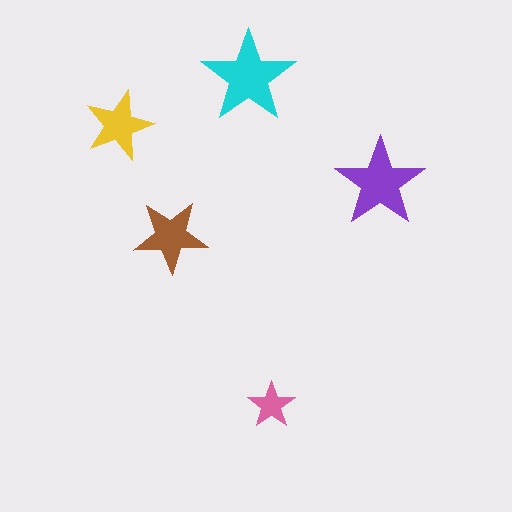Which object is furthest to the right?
The purple star is rightmost.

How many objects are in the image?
There are 5 objects in the image.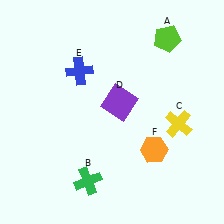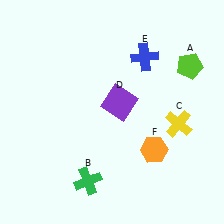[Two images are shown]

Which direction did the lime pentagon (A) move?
The lime pentagon (A) moved down.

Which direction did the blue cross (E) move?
The blue cross (E) moved right.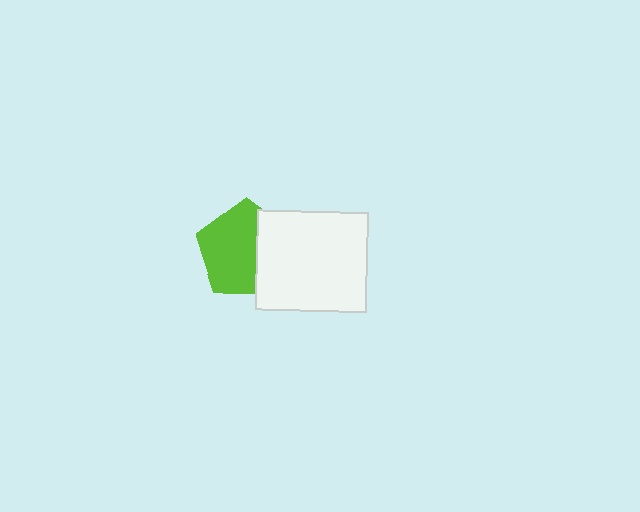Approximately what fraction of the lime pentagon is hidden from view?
Roughly 36% of the lime pentagon is hidden behind the white rectangle.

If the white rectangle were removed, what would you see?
You would see the complete lime pentagon.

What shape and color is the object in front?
The object in front is a white rectangle.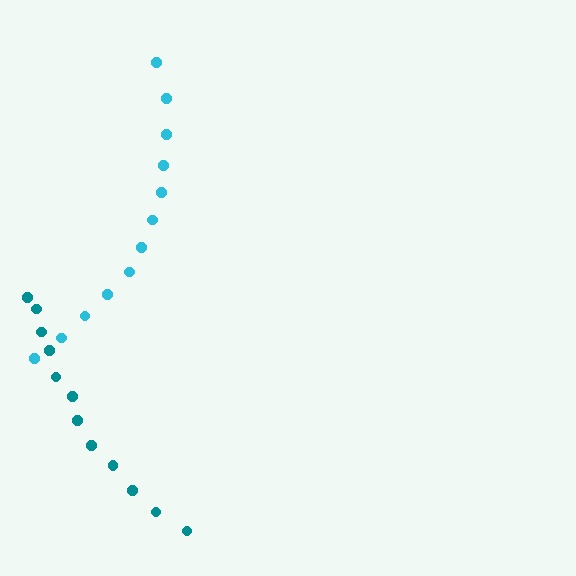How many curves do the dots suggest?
There are 2 distinct paths.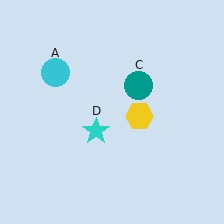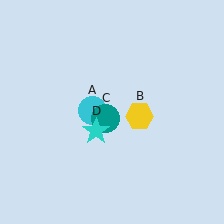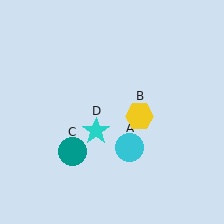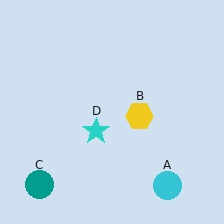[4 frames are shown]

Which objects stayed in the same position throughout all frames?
Yellow hexagon (object B) and cyan star (object D) remained stationary.